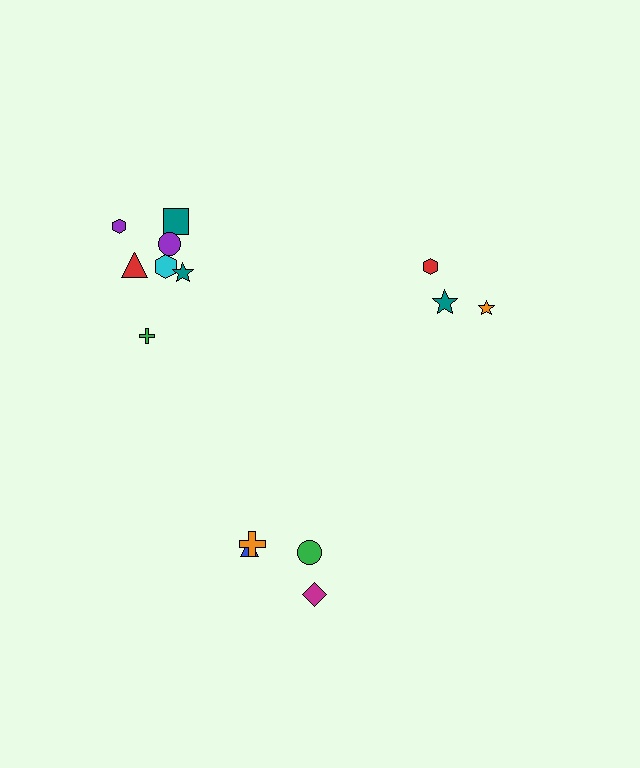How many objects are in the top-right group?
There are 3 objects.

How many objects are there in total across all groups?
There are 14 objects.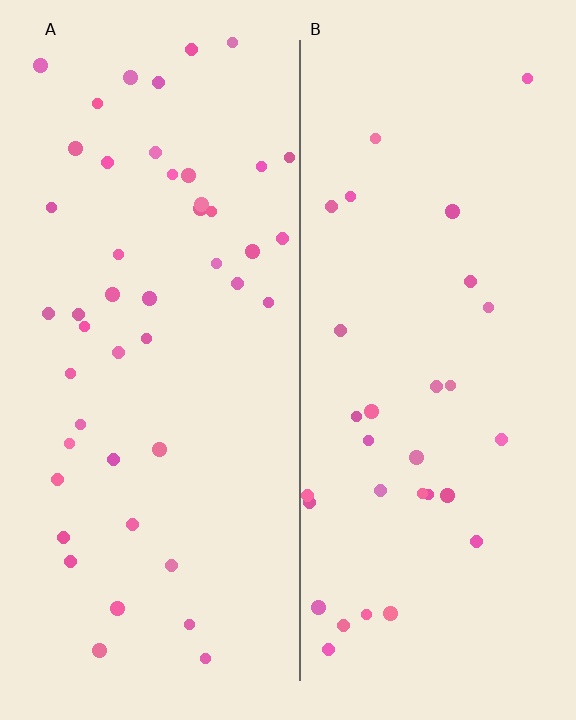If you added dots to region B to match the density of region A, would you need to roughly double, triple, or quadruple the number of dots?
Approximately double.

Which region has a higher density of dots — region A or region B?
A (the left).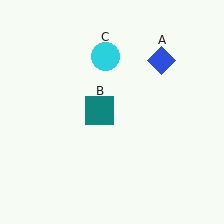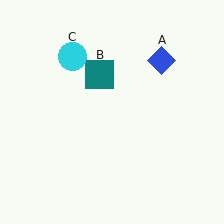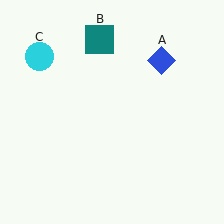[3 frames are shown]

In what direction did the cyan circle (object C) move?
The cyan circle (object C) moved left.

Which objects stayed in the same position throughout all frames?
Blue diamond (object A) remained stationary.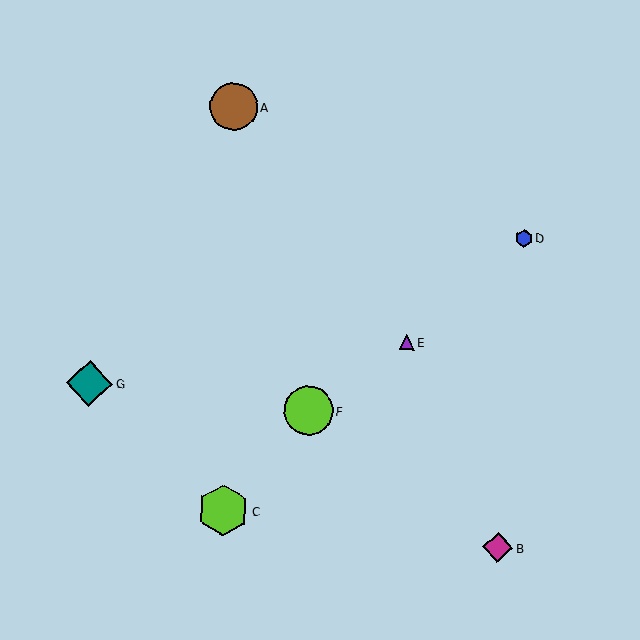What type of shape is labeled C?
Shape C is a lime hexagon.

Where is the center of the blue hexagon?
The center of the blue hexagon is at (524, 238).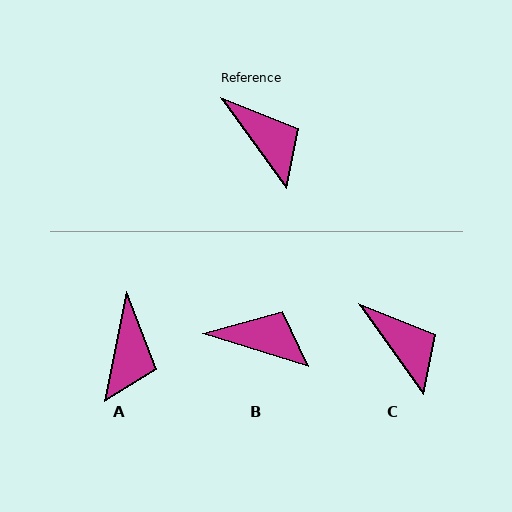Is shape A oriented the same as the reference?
No, it is off by about 47 degrees.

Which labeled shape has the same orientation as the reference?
C.